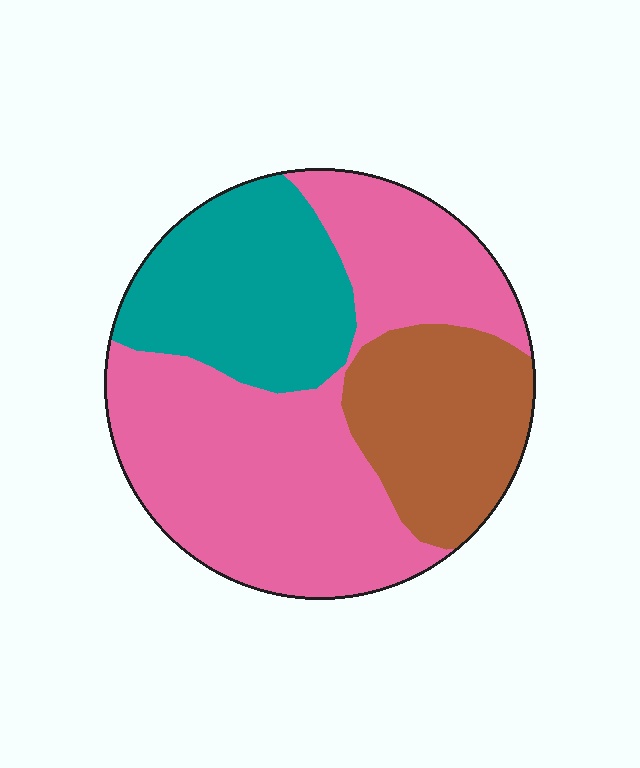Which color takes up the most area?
Pink, at roughly 55%.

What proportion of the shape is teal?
Teal covers about 25% of the shape.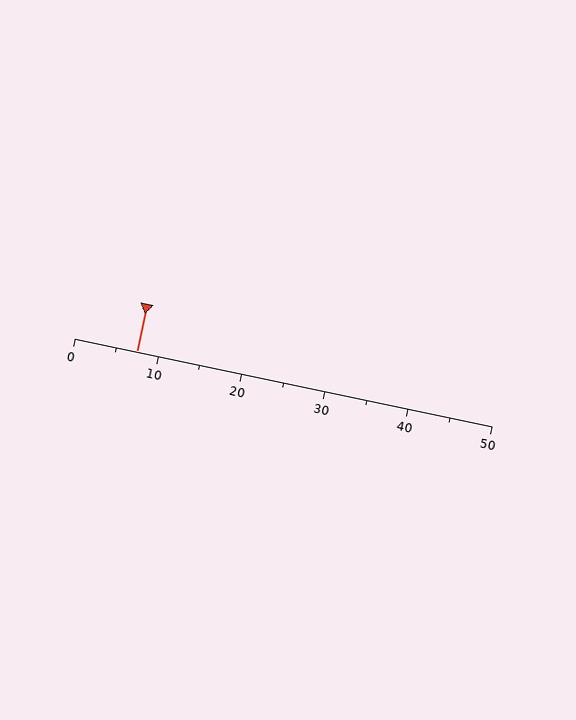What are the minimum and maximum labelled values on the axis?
The axis runs from 0 to 50.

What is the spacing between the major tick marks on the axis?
The major ticks are spaced 10 apart.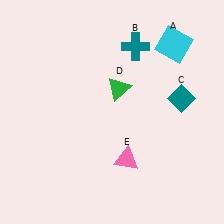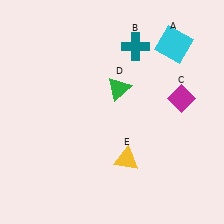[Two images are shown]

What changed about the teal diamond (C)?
In Image 1, C is teal. In Image 2, it changed to magenta.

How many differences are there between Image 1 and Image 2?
There are 2 differences between the two images.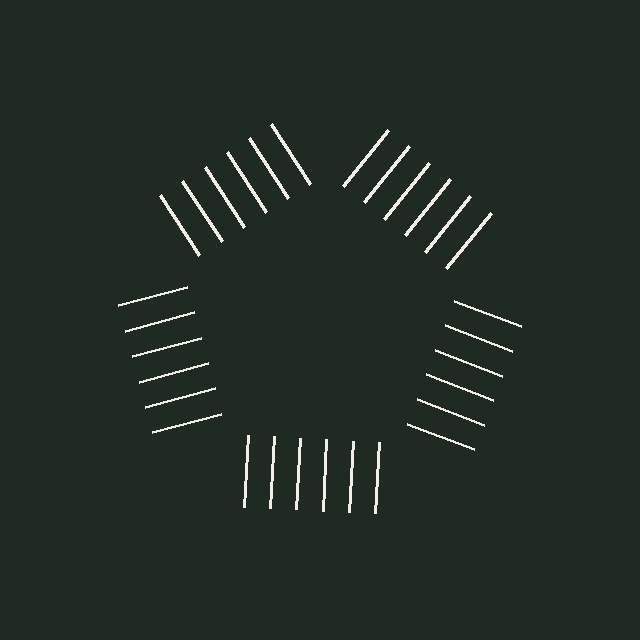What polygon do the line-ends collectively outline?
An illusory pentagon — the line segments terminate on its edges but no continuous stroke is drawn.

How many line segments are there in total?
30 — 6 along each of the 5 edges.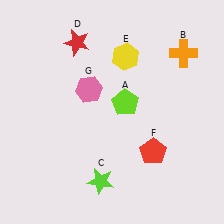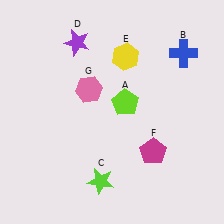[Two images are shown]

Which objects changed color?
B changed from orange to blue. D changed from red to purple. F changed from red to magenta.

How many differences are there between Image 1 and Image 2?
There are 3 differences between the two images.